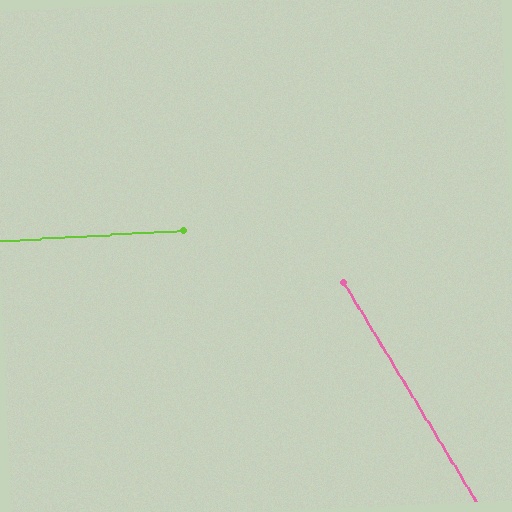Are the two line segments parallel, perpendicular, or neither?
Neither parallel nor perpendicular — they differ by about 62°.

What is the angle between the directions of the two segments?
Approximately 62 degrees.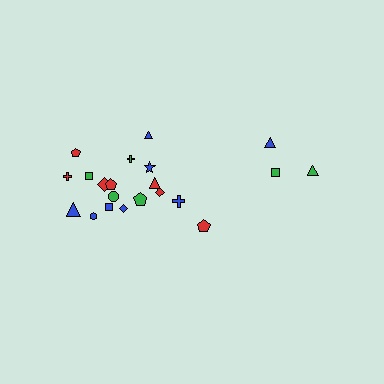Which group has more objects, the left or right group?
The left group.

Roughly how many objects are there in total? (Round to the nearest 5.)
Roughly 20 objects in total.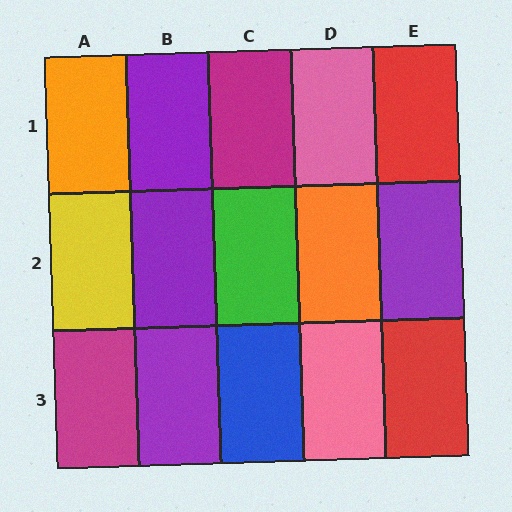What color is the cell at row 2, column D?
Orange.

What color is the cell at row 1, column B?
Purple.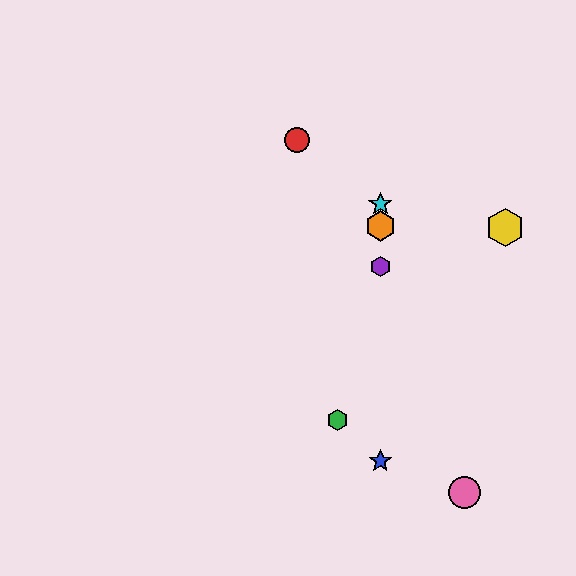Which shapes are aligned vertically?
The blue star, the purple hexagon, the orange hexagon, the cyan star are aligned vertically.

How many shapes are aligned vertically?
4 shapes (the blue star, the purple hexagon, the orange hexagon, the cyan star) are aligned vertically.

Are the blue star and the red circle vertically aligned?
No, the blue star is at x≈380 and the red circle is at x≈297.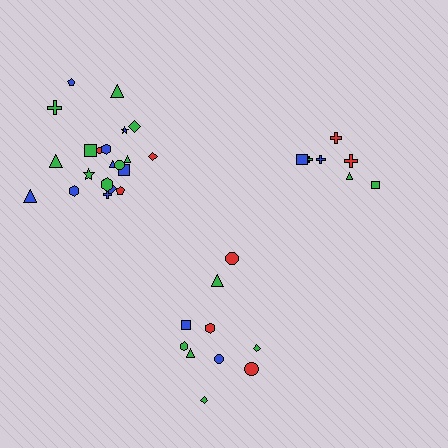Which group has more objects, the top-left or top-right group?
The top-left group.